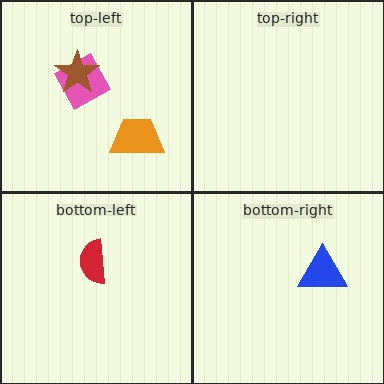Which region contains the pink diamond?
The top-left region.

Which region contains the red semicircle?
The bottom-left region.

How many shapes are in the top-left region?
3.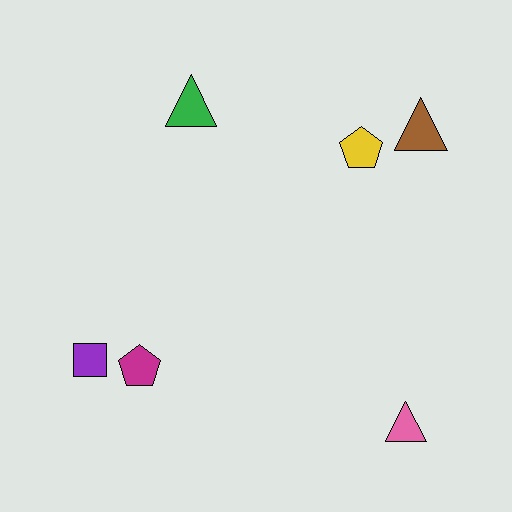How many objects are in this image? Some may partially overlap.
There are 6 objects.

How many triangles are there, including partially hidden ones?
There are 3 triangles.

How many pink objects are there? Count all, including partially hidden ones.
There is 1 pink object.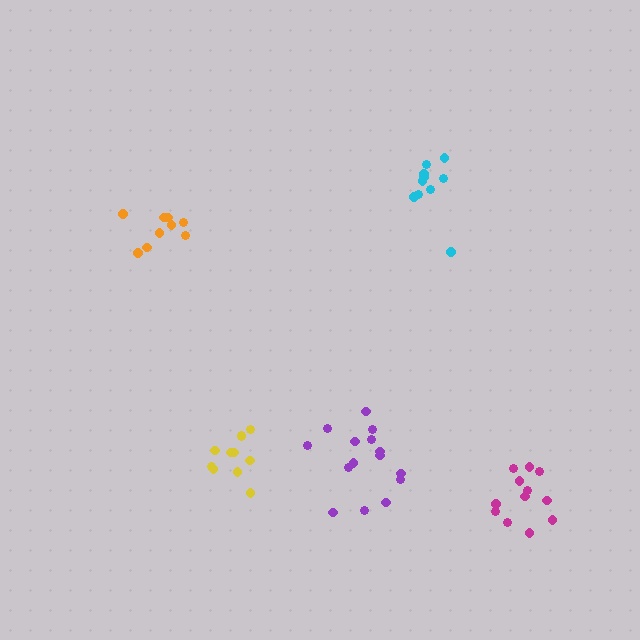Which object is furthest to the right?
The magenta cluster is rightmost.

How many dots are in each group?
Group 1: 11 dots, Group 2: 10 dots, Group 3: 15 dots, Group 4: 12 dots, Group 5: 9 dots (57 total).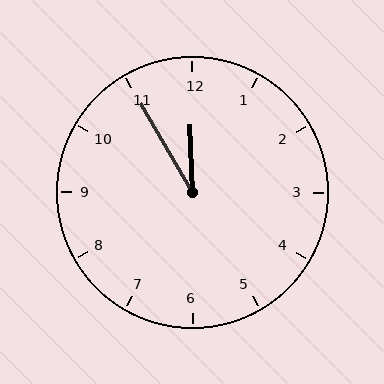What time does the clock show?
11:55.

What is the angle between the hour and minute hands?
Approximately 28 degrees.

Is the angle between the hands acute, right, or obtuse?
It is acute.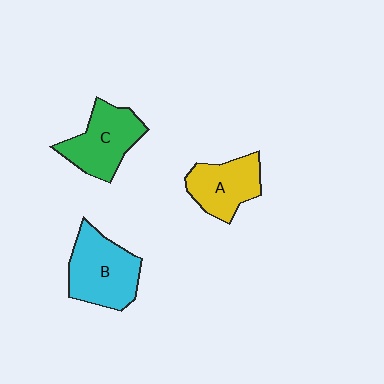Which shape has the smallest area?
Shape A (yellow).